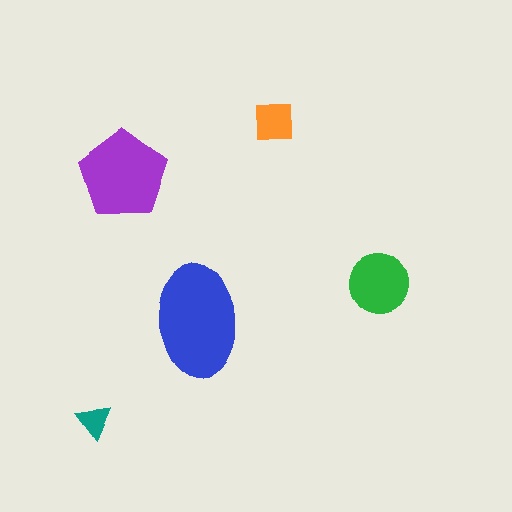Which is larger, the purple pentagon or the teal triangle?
The purple pentagon.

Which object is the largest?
The blue ellipse.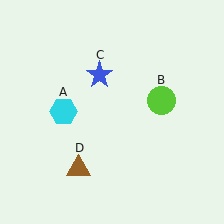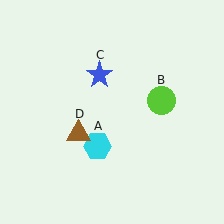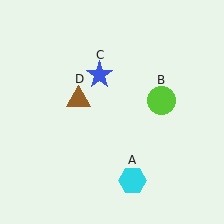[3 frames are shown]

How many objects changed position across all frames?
2 objects changed position: cyan hexagon (object A), brown triangle (object D).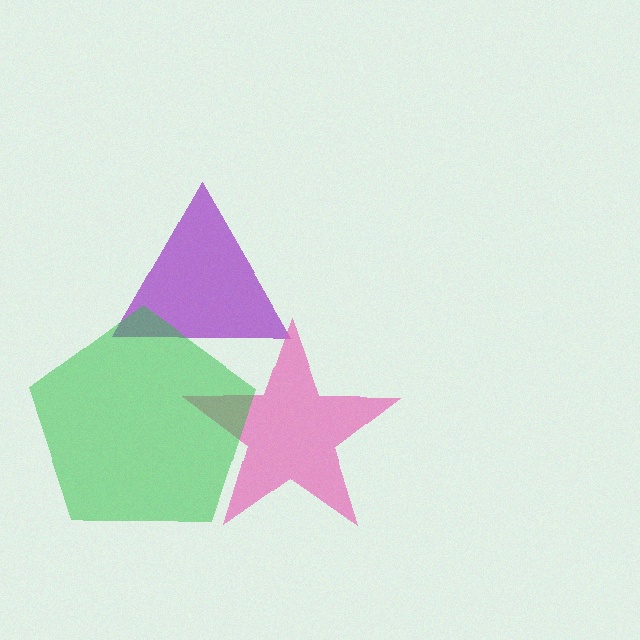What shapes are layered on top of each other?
The layered shapes are: a purple triangle, a pink star, a green pentagon.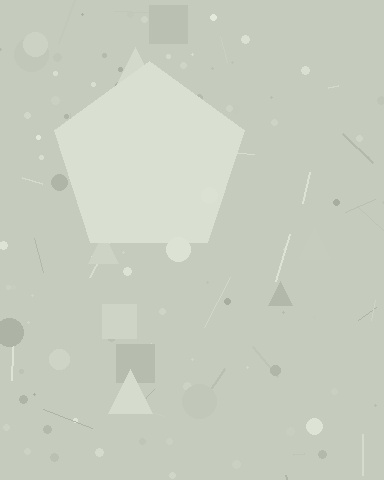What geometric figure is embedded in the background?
A pentagon is embedded in the background.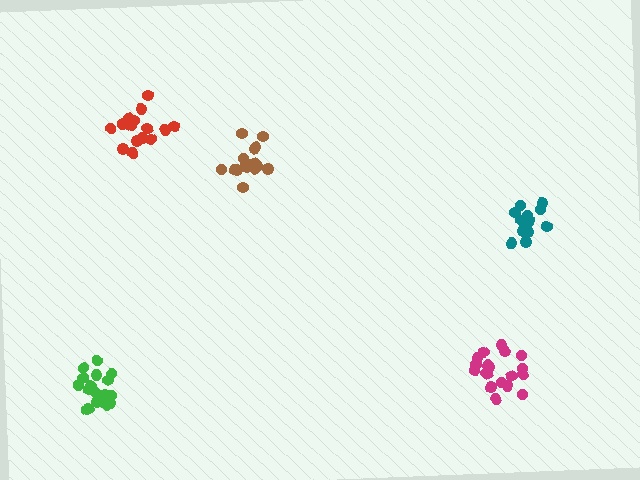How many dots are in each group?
Group 1: 16 dots, Group 2: 15 dots, Group 3: 19 dots, Group 4: 17 dots, Group 5: 18 dots (85 total).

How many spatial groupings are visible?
There are 5 spatial groupings.